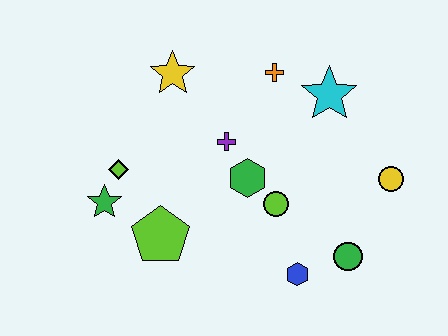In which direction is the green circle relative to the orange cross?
The green circle is below the orange cross.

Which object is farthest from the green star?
The yellow circle is farthest from the green star.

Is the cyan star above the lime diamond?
Yes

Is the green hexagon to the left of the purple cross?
No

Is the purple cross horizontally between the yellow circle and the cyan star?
No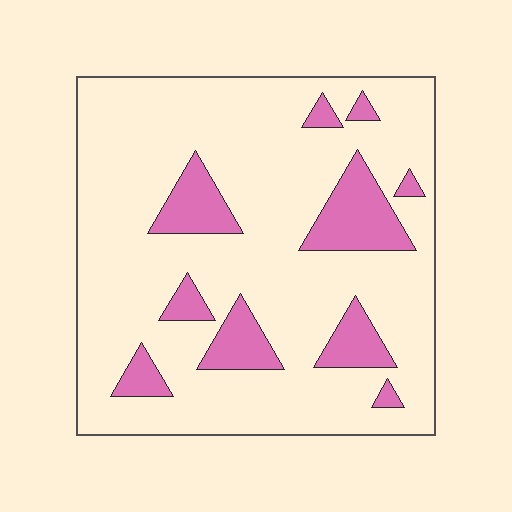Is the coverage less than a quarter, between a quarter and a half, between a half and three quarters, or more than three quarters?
Less than a quarter.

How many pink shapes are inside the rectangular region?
10.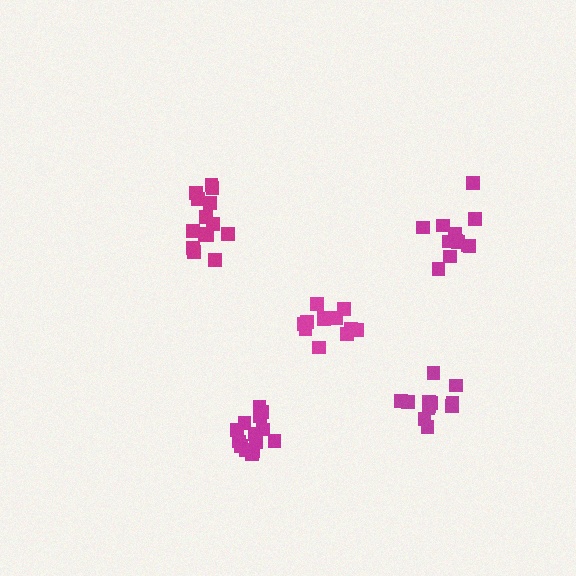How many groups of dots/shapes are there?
There are 5 groups.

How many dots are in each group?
Group 1: 14 dots, Group 2: 12 dots, Group 3: 12 dots, Group 4: 14 dots, Group 5: 12 dots (64 total).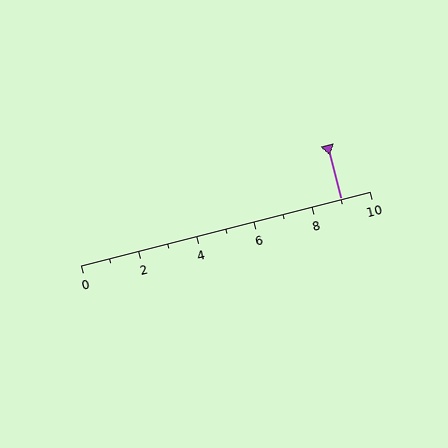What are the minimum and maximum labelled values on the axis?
The axis runs from 0 to 10.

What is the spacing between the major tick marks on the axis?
The major ticks are spaced 2 apart.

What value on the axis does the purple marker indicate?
The marker indicates approximately 9.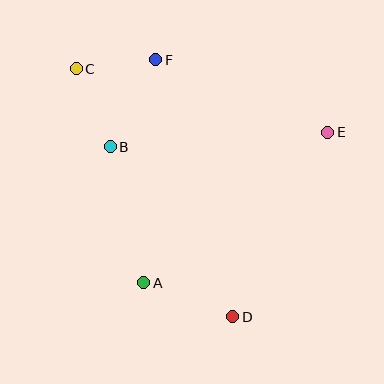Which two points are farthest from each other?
Points C and D are farthest from each other.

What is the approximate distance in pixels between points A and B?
The distance between A and B is approximately 140 pixels.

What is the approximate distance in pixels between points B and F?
The distance between B and F is approximately 99 pixels.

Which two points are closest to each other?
Points C and F are closest to each other.